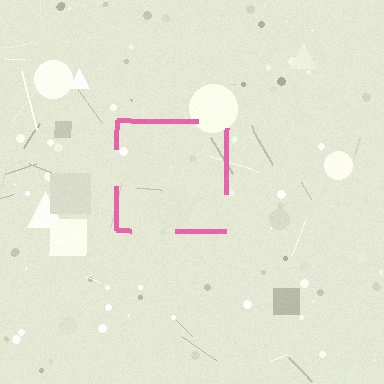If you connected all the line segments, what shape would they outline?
They would outline a square.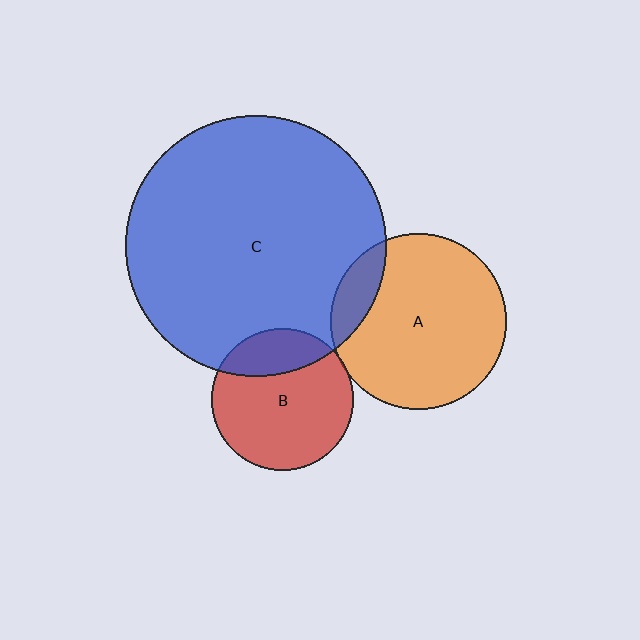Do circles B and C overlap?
Yes.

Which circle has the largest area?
Circle C (blue).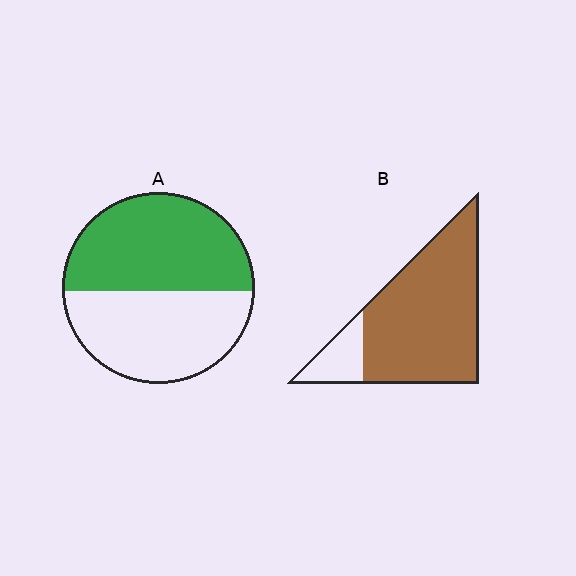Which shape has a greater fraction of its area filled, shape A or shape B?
Shape B.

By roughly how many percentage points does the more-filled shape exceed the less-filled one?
By roughly 30 percentage points (B over A).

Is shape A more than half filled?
Roughly half.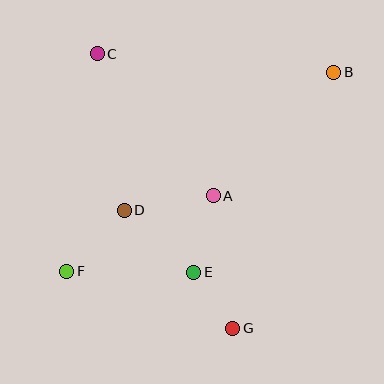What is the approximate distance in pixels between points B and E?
The distance between B and E is approximately 244 pixels.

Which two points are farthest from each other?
Points B and F are farthest from each other.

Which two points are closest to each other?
Points E and G are closest to each other.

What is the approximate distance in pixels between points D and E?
The distance between D and E is approximately 93 pixels.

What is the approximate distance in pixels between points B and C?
The distance between B and C is approximately 237 pixels.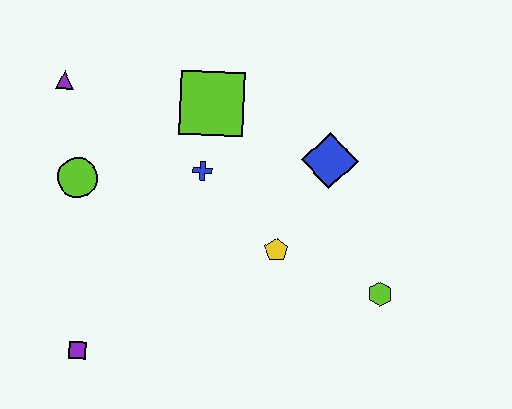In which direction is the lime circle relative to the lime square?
The lime circle is to the left of the lime square.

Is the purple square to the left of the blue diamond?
Yes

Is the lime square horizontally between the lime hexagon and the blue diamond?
No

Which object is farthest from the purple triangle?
The lime hexagon is farthest from the purple triangle.